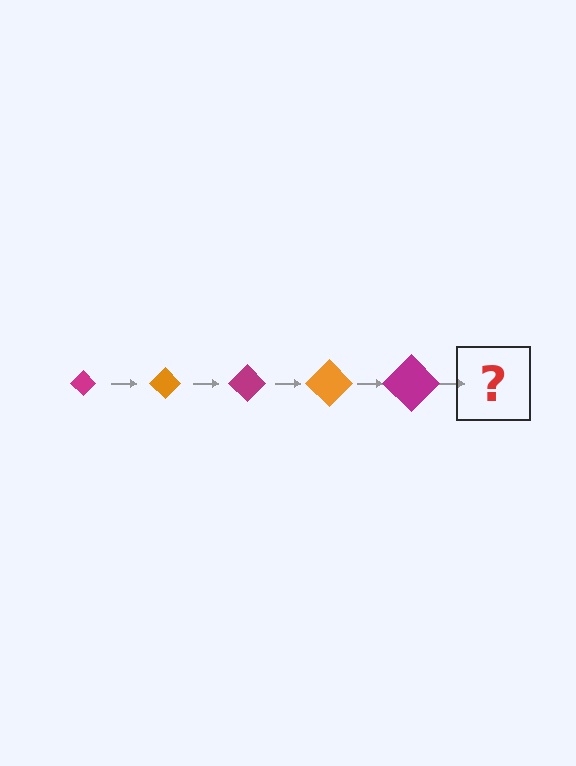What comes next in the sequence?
The next element should be an orange diamond, larger than the previous one.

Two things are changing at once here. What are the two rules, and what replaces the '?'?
The two rules are that the diamond grows larger each step and the color cycles through magenta and orange. The '?' should be an orange diamond, larger than the previous one.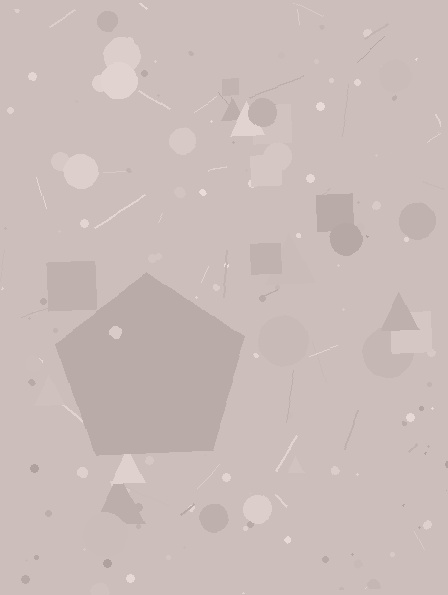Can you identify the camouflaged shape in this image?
The camouflaged shape is a pentagon.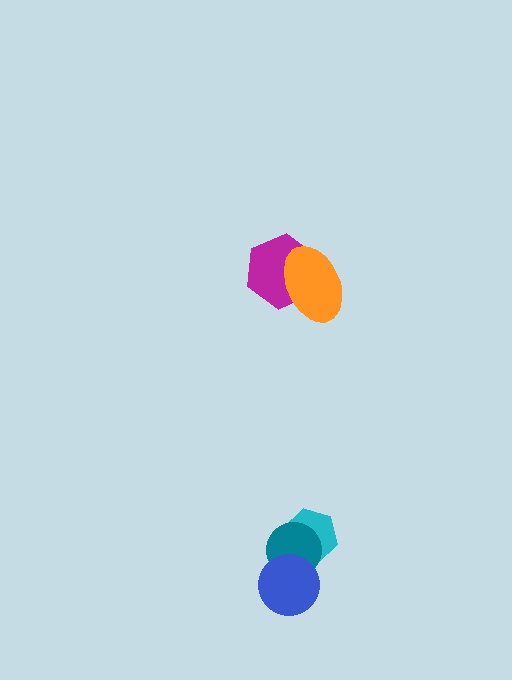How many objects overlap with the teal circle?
2 objects overlap with the teal circle.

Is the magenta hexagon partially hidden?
Yes, it is partially covered by another shape.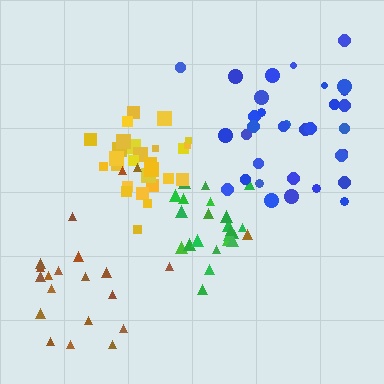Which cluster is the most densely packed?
Yellow.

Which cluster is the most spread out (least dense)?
Brown.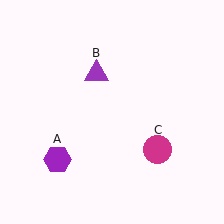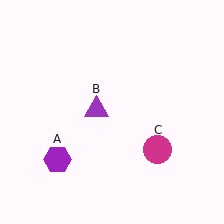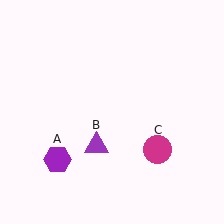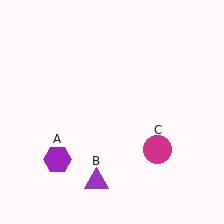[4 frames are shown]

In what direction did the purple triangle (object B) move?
The purple triangle (object B) moved down.